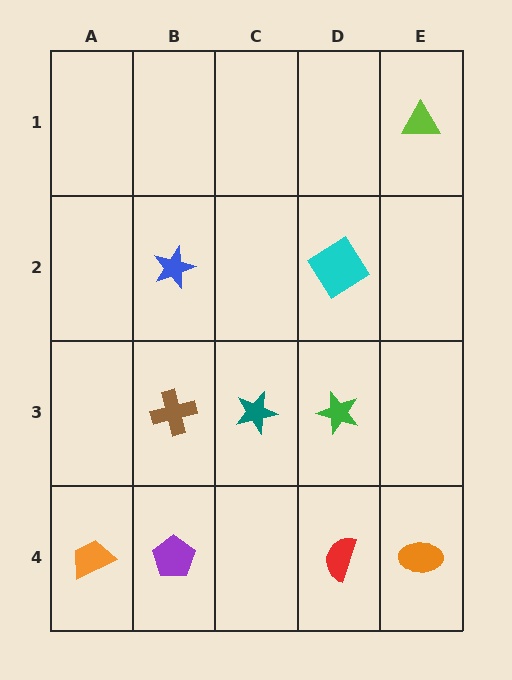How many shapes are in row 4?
4 shapes.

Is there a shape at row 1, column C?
No, that cell is empty.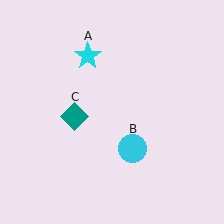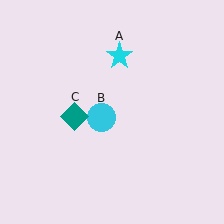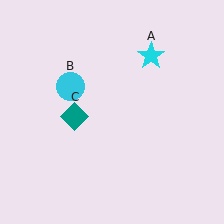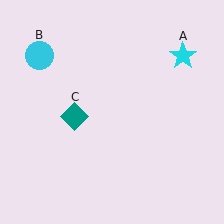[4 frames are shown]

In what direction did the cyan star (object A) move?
The cyan star (object A) moved right.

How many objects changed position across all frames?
2 objects changed position: cyan star (object A), cyan circle (object B).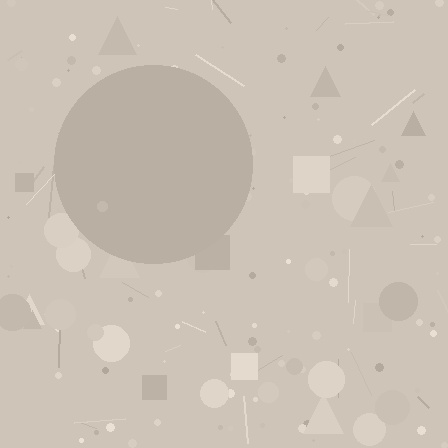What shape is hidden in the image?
A circle is hidden in the image.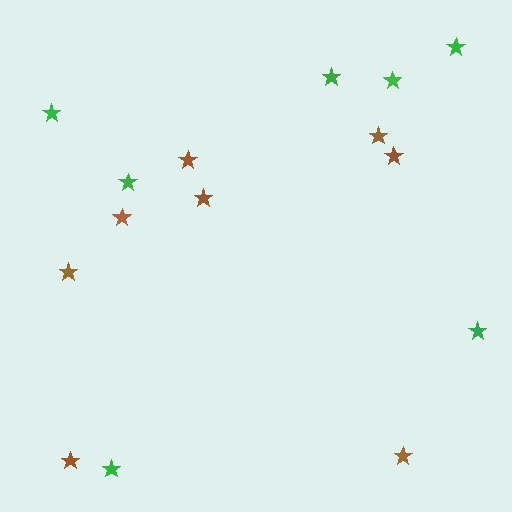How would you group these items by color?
There are 2 groups: one group of green stars (7) and one group of brown stars (8).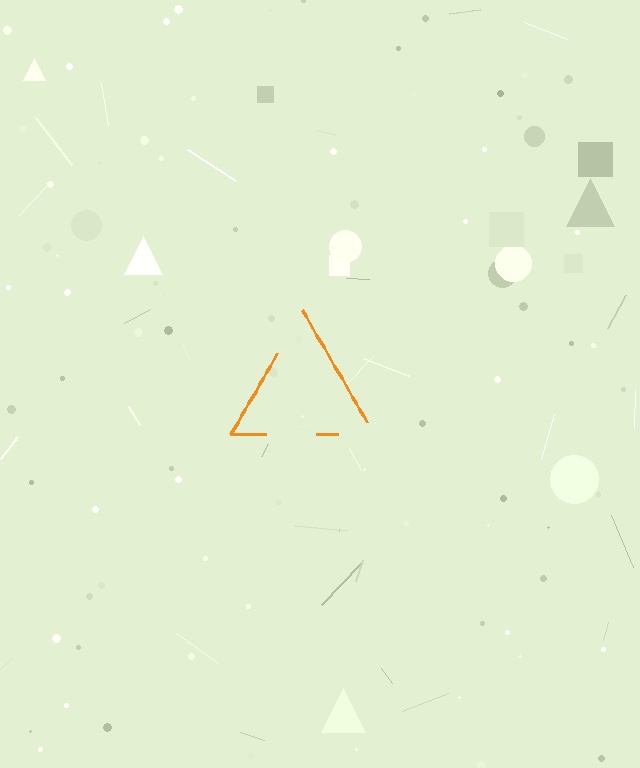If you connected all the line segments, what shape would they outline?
They would outline a triangle.